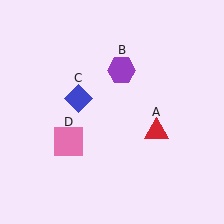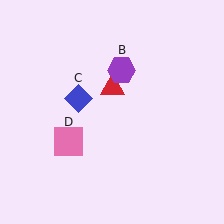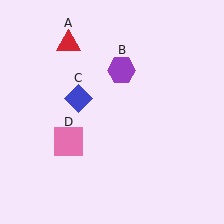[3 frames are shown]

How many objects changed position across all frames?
1 object changed position: red triangle (object A).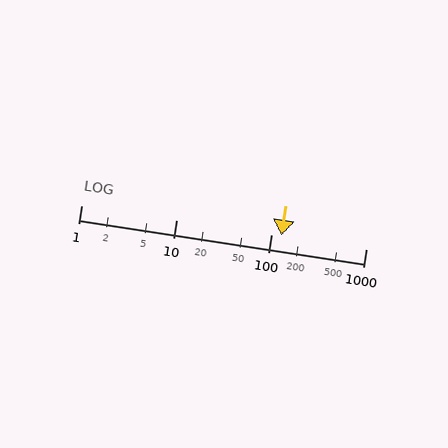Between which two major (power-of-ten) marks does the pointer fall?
The pointer is between 100 and 1000.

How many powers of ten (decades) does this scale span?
The scale spans 3 decades, from 1 to 1000.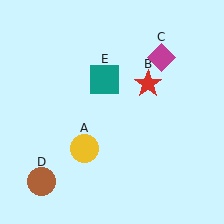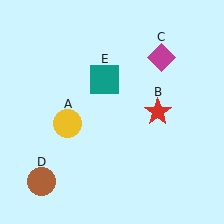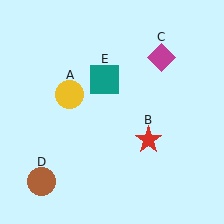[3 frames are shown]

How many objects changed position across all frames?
2 objects changed position: yellow circle (object A), red star (object B).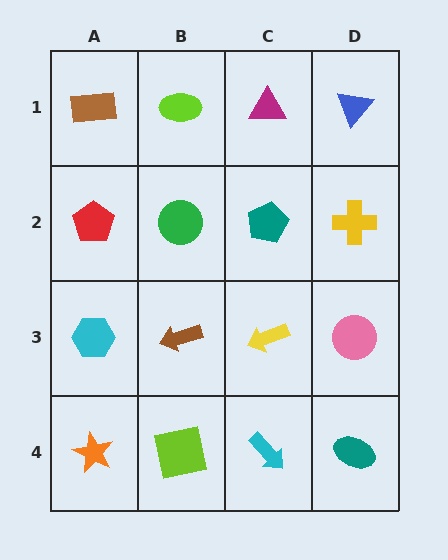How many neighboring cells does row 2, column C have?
4.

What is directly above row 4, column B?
A brown arrow.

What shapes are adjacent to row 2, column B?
A lime ellipse (row 1, column B), a brown arrow (row 3, column B), a red pentagon (row 2, column A), a teal pentagon (row 2, column C).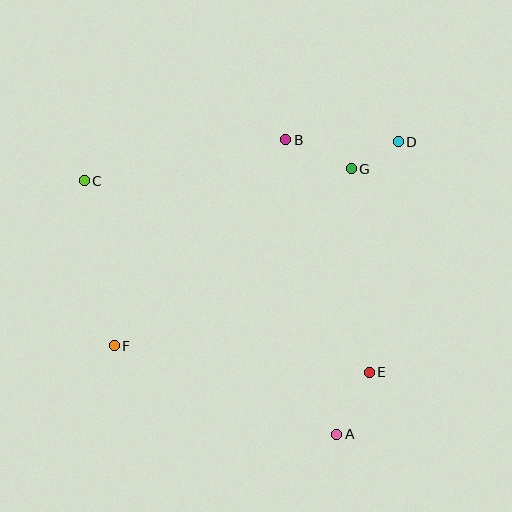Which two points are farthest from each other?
Points A and C are farthest from each other.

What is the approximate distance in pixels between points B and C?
The distance between B and C is approximately 206 pixels.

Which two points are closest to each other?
Points D and G are closest to each other.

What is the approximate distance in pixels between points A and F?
The distance between A and F is approximately 239 pixels.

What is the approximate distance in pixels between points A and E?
The distance between A and E is approximately 70 pixels.